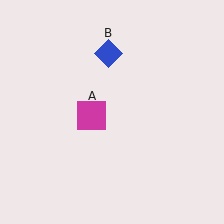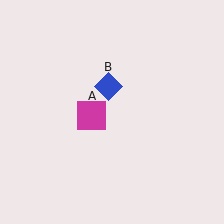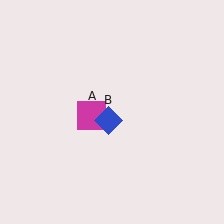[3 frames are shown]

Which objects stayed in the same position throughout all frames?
Magenta square (object A) remained stationary.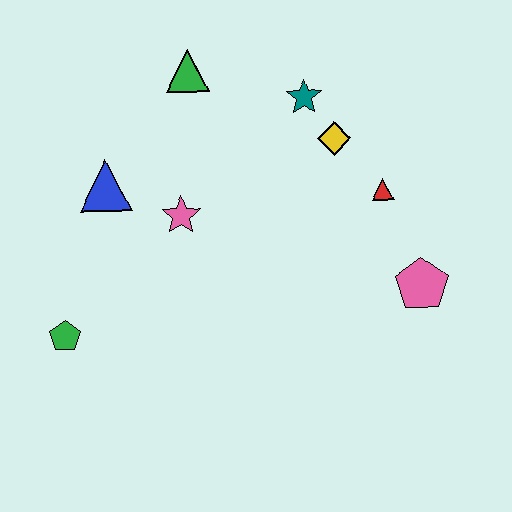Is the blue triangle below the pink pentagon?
No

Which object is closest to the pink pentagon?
The red triangle is closest to the pink pentagon.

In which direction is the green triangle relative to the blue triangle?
The green triangle is above the blue triangle.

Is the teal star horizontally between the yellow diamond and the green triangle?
Yes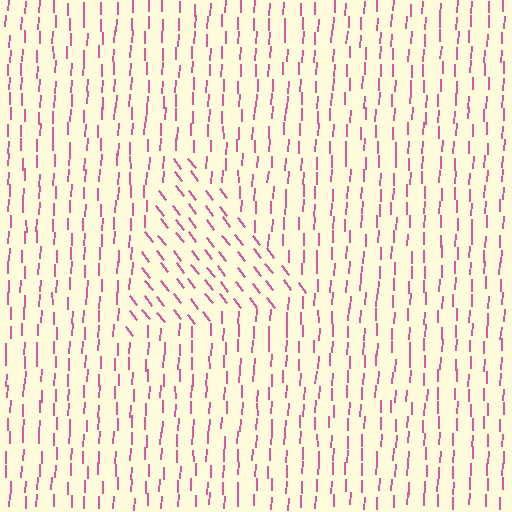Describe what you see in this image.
The image is filled with small pink line segments. A triangle region in the image has lines oriented differently from the surrounding lines, creating a visible texture boundary.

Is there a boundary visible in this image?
Yes, there is a texture boundary formed by a change in line orientation.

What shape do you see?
I see a triangle.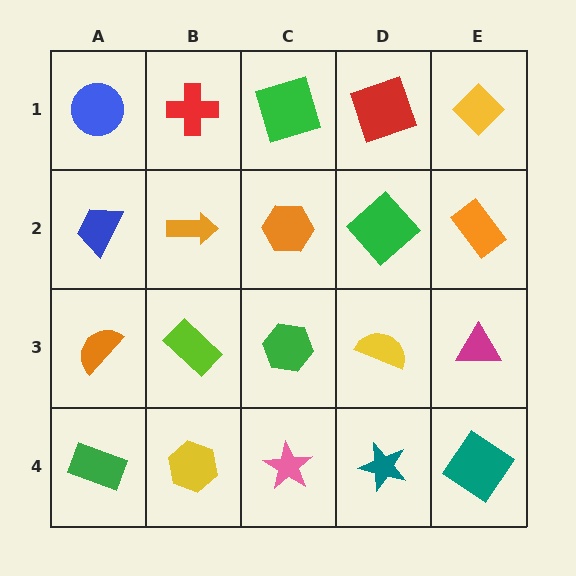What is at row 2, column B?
An orange arrow.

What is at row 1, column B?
A red cross.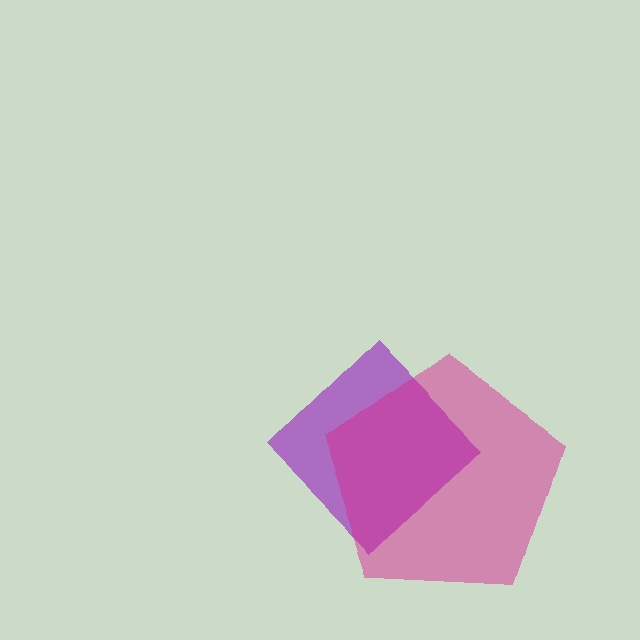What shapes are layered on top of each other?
The layered shapes are: a purple diamond, a magenta pentagon.